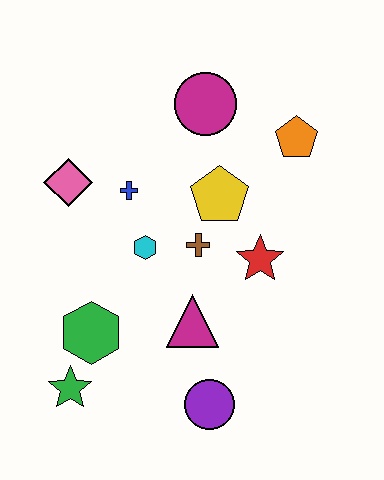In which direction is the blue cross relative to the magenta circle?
The blue cross is below the magenta circle.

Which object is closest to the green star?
The green hexagon is closest to the green star.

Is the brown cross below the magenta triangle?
No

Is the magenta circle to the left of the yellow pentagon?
Yes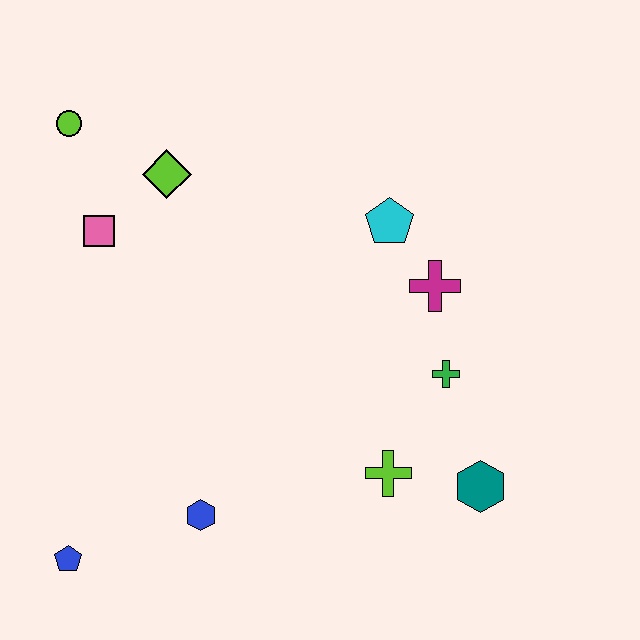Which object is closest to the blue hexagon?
The blue pentagon is closest to the blue hexagon.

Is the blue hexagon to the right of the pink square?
Yes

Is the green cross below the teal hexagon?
No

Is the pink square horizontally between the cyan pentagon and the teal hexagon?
No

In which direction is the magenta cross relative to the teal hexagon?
The magenta cross is above the teal hexagon.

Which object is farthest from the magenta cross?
The blue pentagon is farthest from the magenta cross.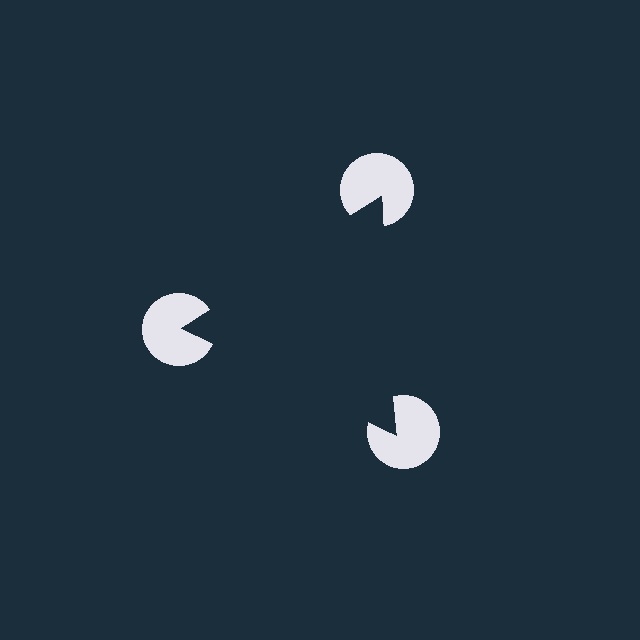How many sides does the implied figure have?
3 sides.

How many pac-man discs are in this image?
There are 3 — one at each vertex of the illusory triangle.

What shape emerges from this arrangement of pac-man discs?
An illusory triangle — its edges are inferred from the aligned wedge cuts in the pac-man discs, not physically drawn.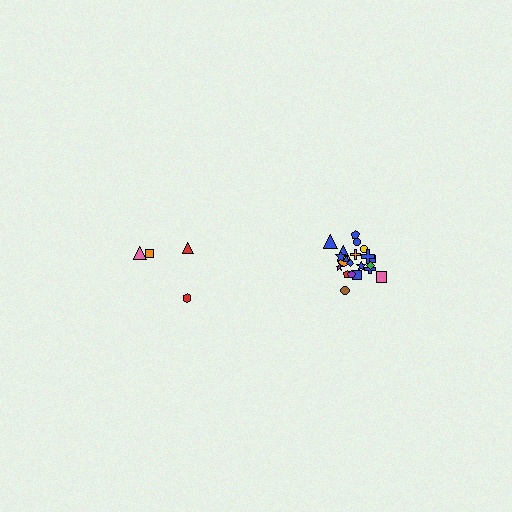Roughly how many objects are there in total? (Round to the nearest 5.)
Roughly 25 objects in total.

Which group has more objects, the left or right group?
The right group.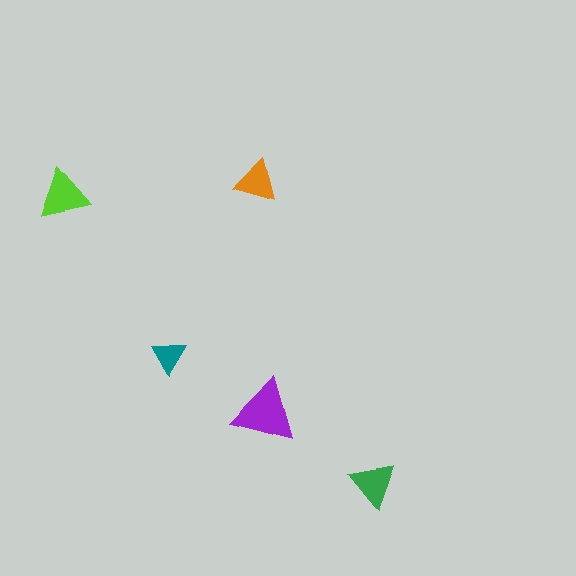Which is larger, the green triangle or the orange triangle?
The green one.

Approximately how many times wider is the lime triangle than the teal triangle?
About 1.5 times wider.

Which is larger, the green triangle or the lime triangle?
The lime one.